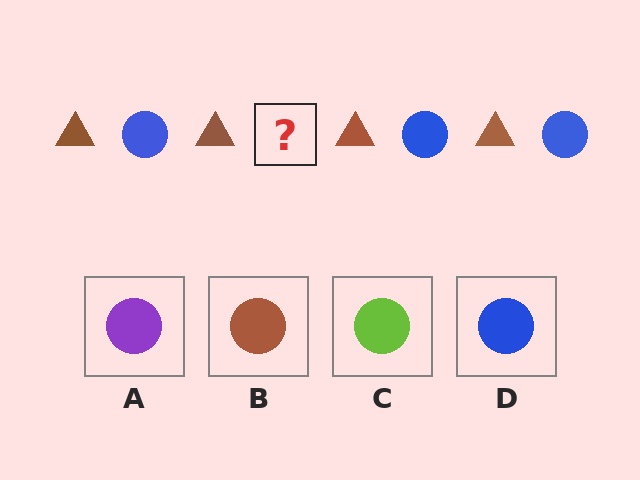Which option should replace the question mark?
Option D.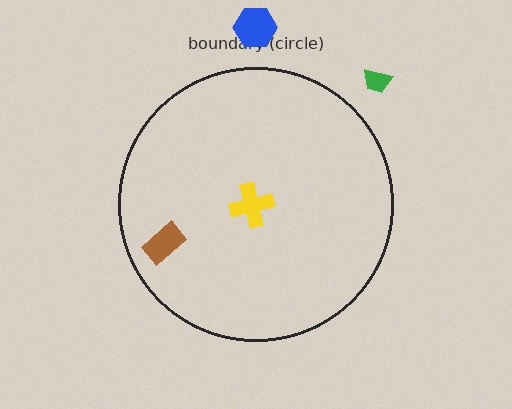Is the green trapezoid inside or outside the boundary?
Outside.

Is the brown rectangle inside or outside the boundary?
Inside.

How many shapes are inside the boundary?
2 inside, 2 outside.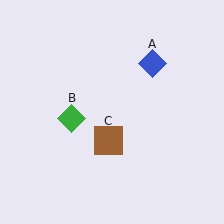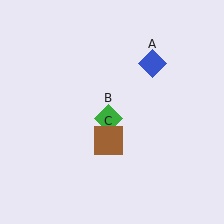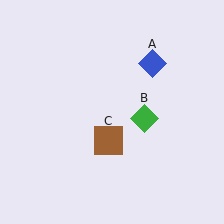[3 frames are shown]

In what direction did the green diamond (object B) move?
The green diamond (object B) moved right.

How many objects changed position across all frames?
1 object changed position: green diamond (object B).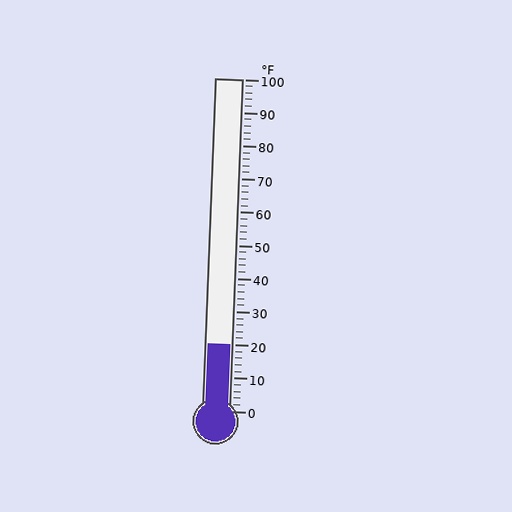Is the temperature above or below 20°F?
The temperature is at 20°F.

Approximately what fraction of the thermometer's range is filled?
The thermometer is filled to approximately 20% of its range.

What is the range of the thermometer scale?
The thermometer scale ranges from 0°F to 100°F.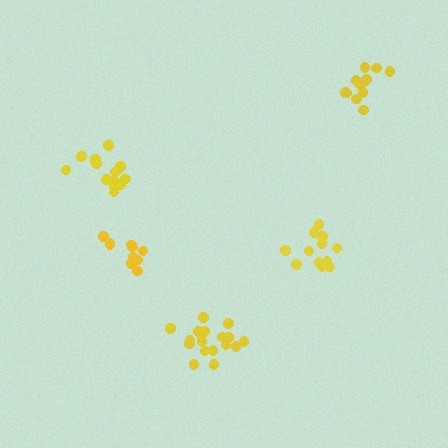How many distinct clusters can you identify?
There are 5 distinct clusters.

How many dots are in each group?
Group 1: 14 dots, Group 2: 12 dots, Group 3: 12 dots, Group 4: 12 dots, Group 5: 18 dots (68 total).